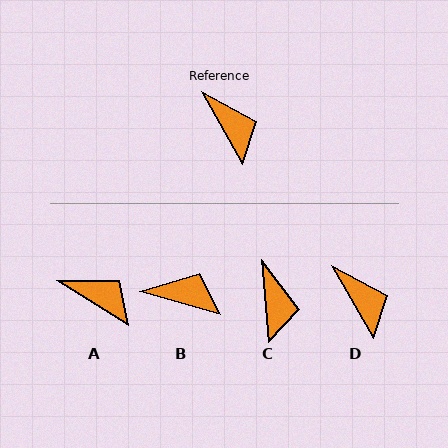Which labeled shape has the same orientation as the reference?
D.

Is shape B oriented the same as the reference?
No, it is off by about 45 degrees.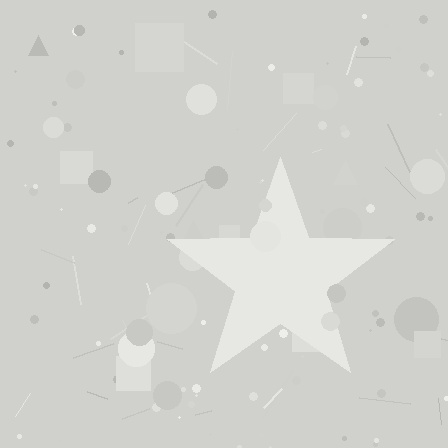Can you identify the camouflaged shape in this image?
The camouflaged shape is a star.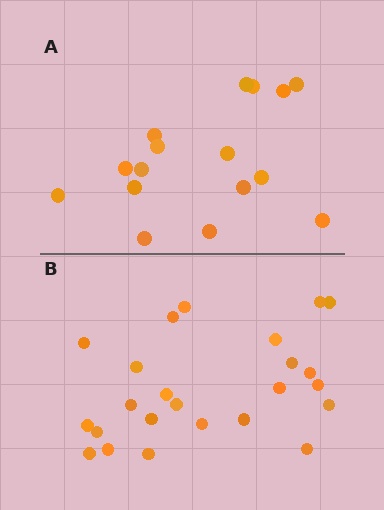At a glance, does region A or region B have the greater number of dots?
Region B (the bottom region) has more dots.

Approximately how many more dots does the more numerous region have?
Region B has roughly 8 or so more dots than region A.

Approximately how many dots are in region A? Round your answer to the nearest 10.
About 20 dots. (The exact count is 16, which rounds to 20.)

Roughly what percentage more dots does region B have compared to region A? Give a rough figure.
About 50% more.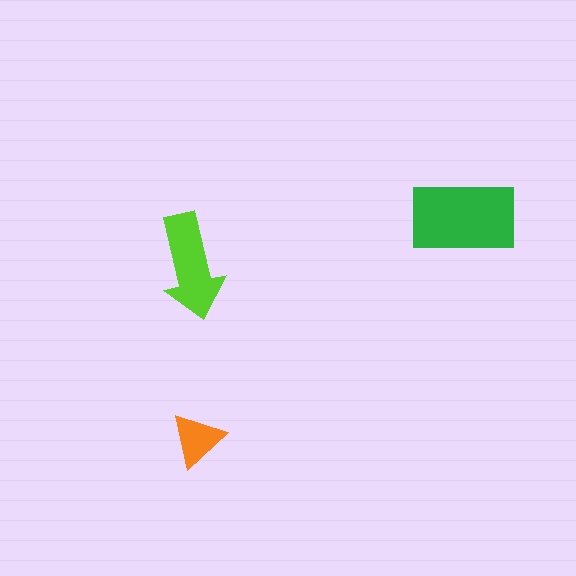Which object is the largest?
The green rectangle.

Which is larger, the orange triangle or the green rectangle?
The green rectangle.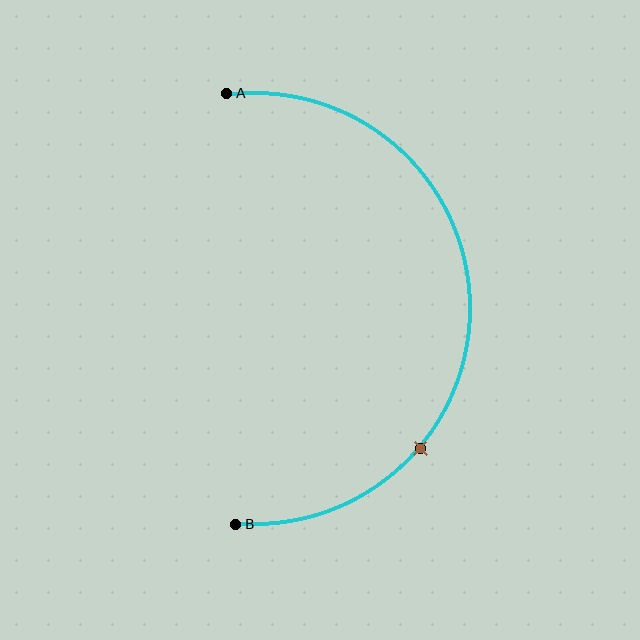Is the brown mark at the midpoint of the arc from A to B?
No. The brown mark lies on the arc but is closer to endpoint B. The arc midpoint would be at the point on the curve equidistant along the arc from both A and B.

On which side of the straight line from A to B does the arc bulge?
The arc bulges to the right of the straight line connecting A and B.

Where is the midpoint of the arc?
The arc midpoint is the point on the curve farthest from the straight line joining A and B. It sits to the right of that line.